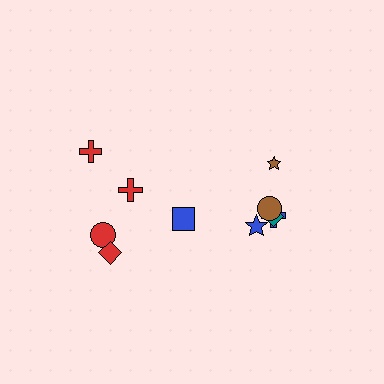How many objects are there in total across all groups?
There are 10 objects.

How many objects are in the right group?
There are 6 objects.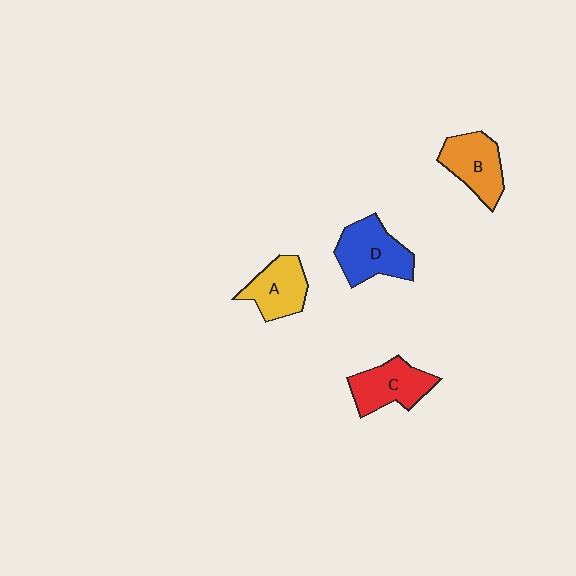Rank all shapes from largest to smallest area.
From largest to smallest: D (blue), C (red), B (orange), A (yellow).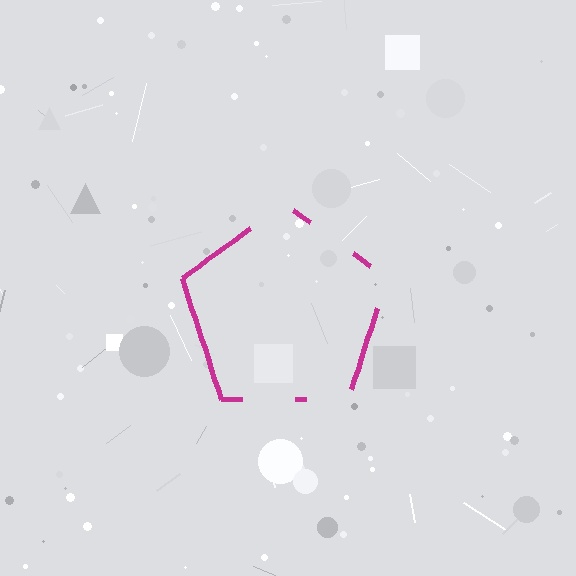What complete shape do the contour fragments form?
The contour fragments form a pentagon.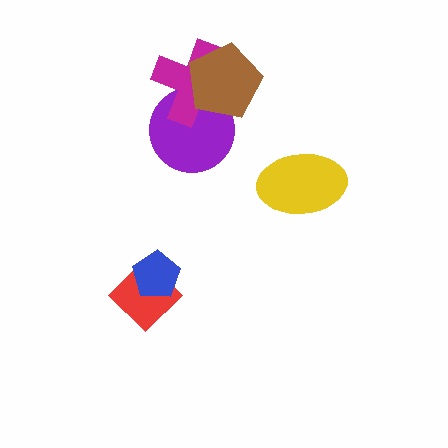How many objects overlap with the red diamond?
1 object overlaps with the red diamond.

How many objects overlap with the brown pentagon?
2 objects overlap with the brown pentagon.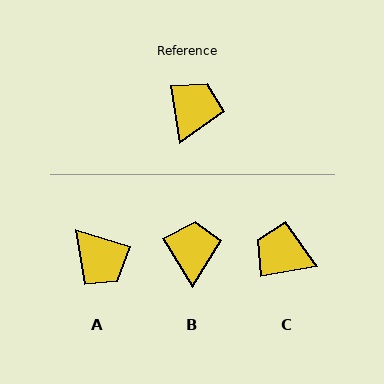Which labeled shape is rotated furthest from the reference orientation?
A, about 116 degrees away.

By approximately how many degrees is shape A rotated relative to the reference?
Approximately 116 degrees clockwise.